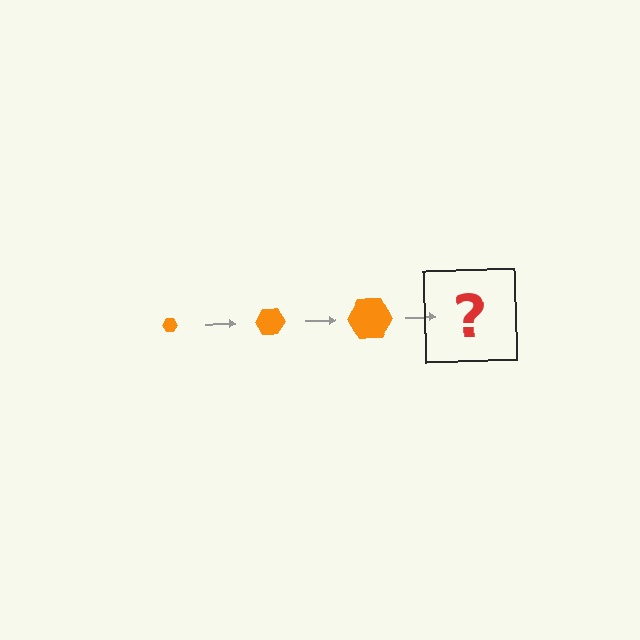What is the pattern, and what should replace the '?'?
The pattern is that the hexagon gets progressively larger each step. The '?' should be an orange hexagon, larger than the previous one.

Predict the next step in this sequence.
The next step is an orange hexagon, larger than the previous one.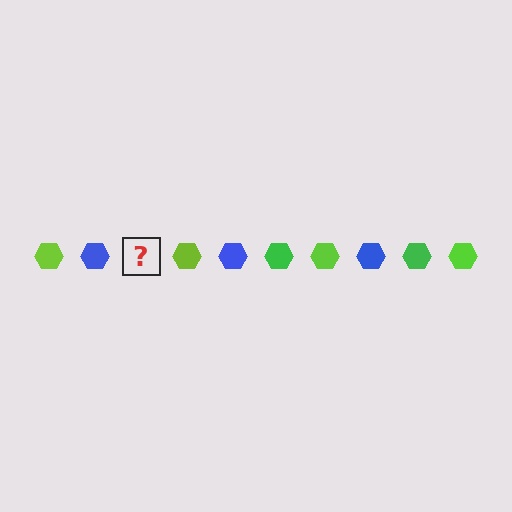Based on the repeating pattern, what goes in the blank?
The blank should be a green hexagon.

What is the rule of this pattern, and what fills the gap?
The rule is that the pattern cycles through lime, blue, green hexagons. The gap should be filled with a green hexagon.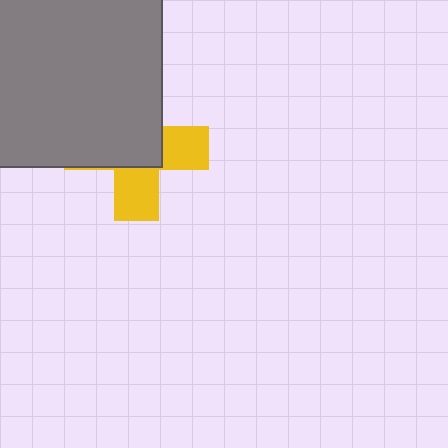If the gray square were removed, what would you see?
You would see the complete yellow cross.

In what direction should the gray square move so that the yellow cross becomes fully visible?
The gray square should move toward the upper-left. That is the shortest direction to clear the overlap and leave the yellow cross fully visible.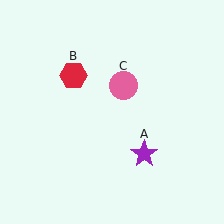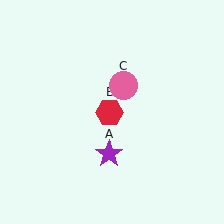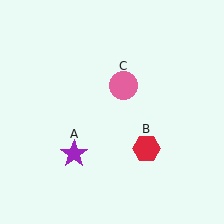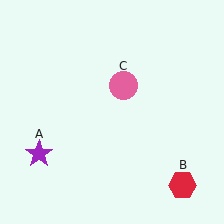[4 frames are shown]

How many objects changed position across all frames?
2 objects changed position: purple star (object A), red hexagon (object B).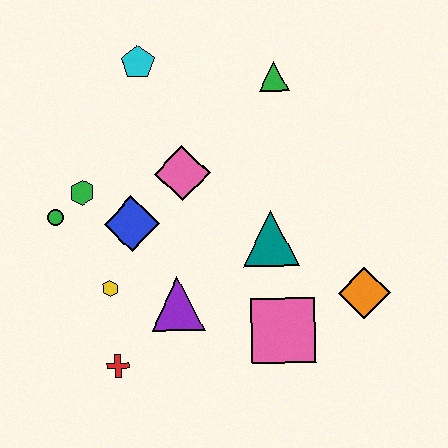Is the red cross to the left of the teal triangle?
Yes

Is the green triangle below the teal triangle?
No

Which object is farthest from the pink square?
The cyan pentagon is farthest from the pink square.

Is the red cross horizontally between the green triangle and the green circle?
Yes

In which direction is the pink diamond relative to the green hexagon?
The pink diamond is to the right of the green hexagon.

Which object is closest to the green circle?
The green hexagon is closest to the green circle.